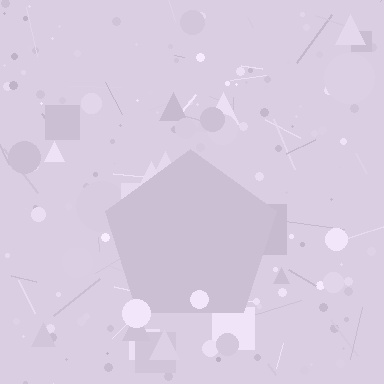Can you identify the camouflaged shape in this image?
The camouflaged shape is a pentagon.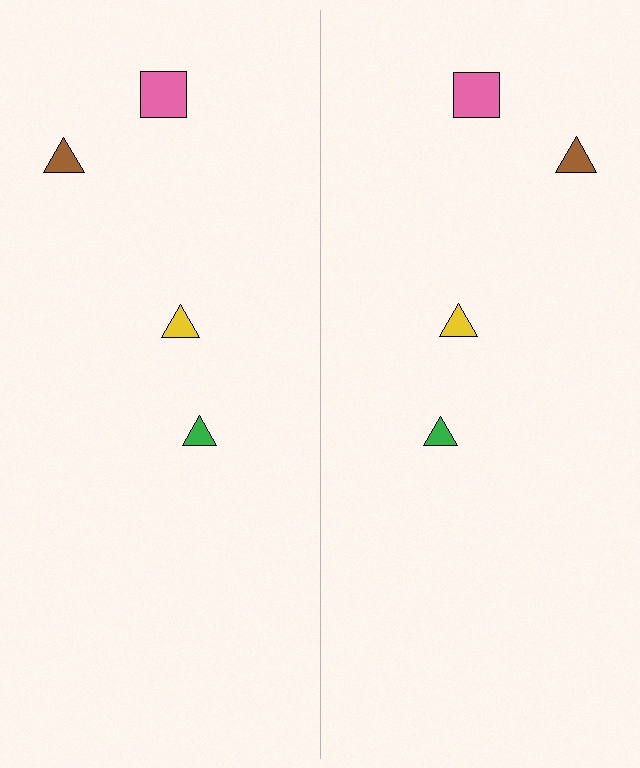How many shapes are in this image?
There are 8 shapes in this image.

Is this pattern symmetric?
Yes, this pattern has bilateral (reflection) symmetry.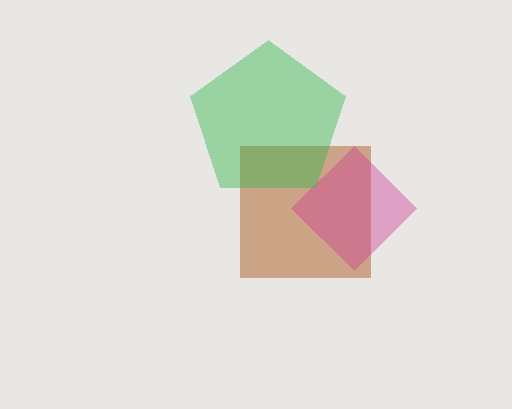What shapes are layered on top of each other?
The layered shapes are: a brown square, a magenta diamond, a green pentagon.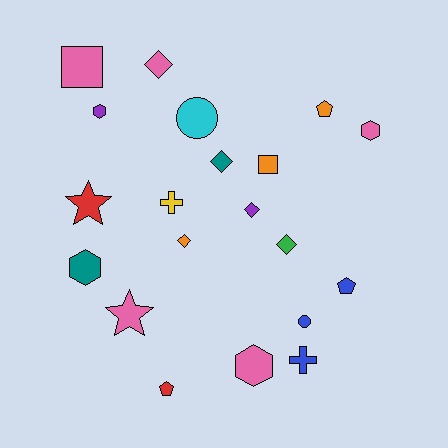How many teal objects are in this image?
There are 2 teal objects.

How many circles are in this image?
There are 2 circles.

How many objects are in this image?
There are 20 objects.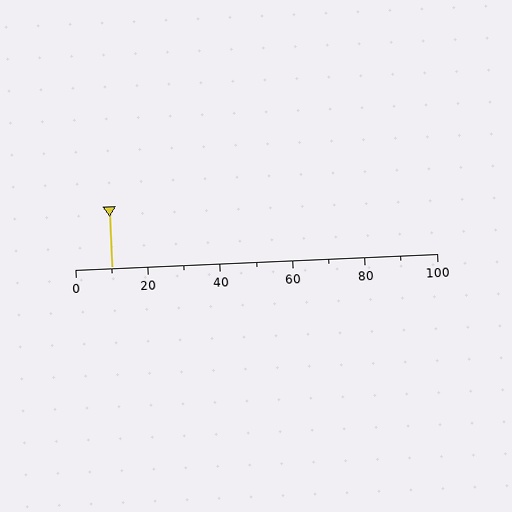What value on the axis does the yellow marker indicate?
The marker indicates approximately 10.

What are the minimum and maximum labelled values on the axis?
The axis runs from 0 to 100.